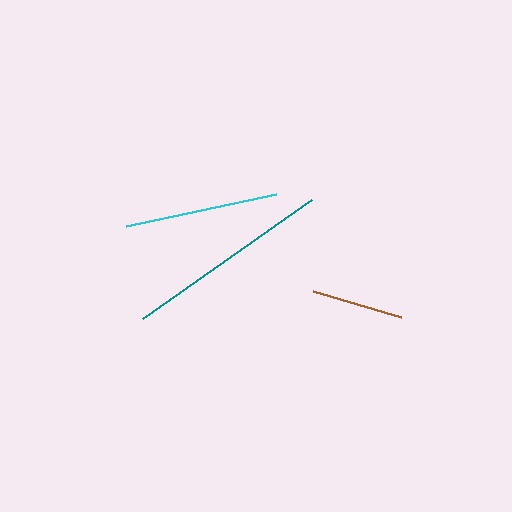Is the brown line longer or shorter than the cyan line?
The cyan line is longer than the brown line.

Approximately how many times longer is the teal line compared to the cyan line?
The teal line is approximately 1.3 times the length of the cyan line.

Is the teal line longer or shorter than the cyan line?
The teal line is longer than the cyan line.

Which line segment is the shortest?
The brown line is the shortest at approximately 92 pixels.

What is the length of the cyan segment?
The cyan segment is approximately 154 pixels long.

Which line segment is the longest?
The teal line is the longest at approximately 207 pixels.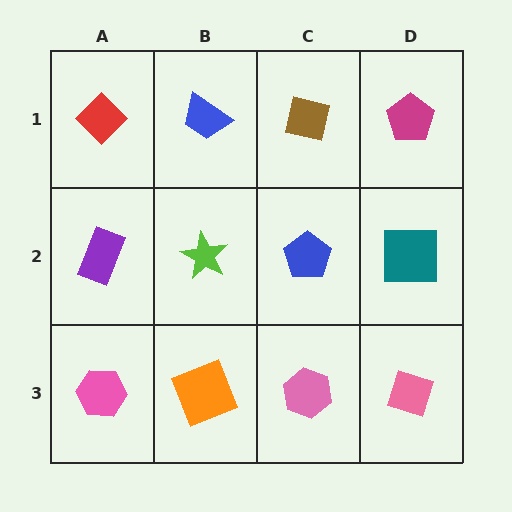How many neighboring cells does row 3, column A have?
2.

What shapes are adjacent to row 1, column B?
A lime star (row 2, column B), a red diamond (row 1, column A), a brown square (row 1, column C).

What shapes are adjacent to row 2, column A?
A red diamond (row 1, column A), a pink hexagon (row 3, column A), a lime star (row 2, column B).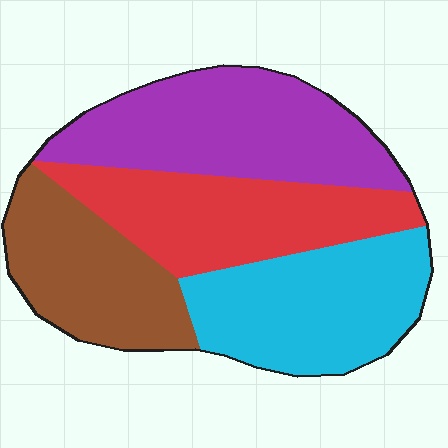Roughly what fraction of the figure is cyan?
Cyan takes up about one quarter (1/4) of the figure.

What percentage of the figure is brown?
Brown takes up less than a quarter of the figure.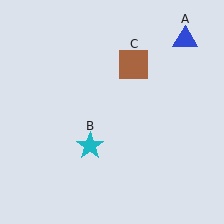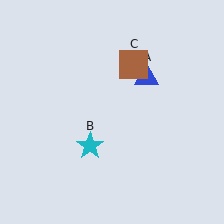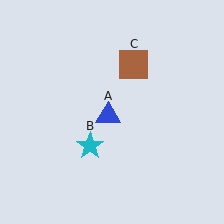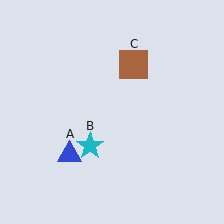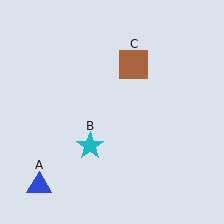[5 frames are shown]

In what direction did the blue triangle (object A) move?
The blue triangle (object A) moved down and to the left.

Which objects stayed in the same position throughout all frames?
Cyan star (object B) and brown square (object C) remained stationary.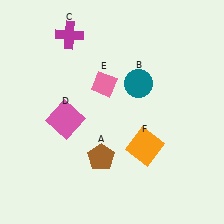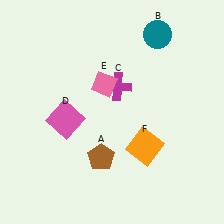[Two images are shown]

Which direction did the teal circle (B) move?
The teal circle (B) moved up.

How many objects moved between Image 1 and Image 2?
2 objects moved between the two images.